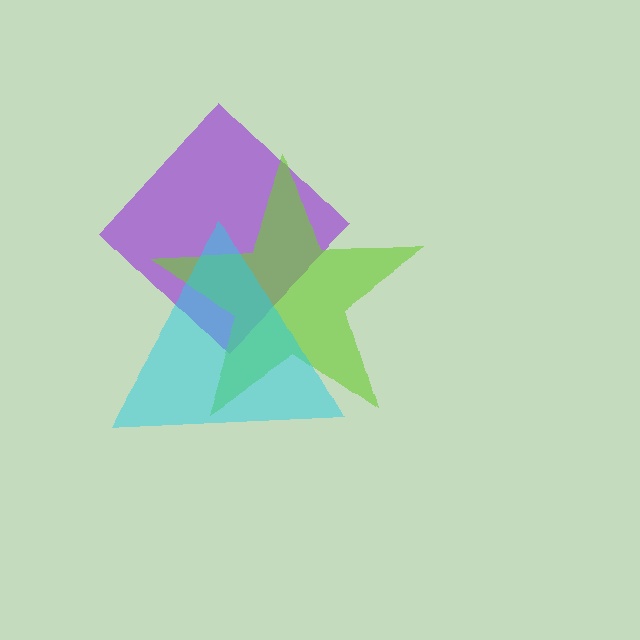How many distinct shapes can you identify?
There are 3 distinct shapes: a purple diamond, a lime star, a cyan triangle.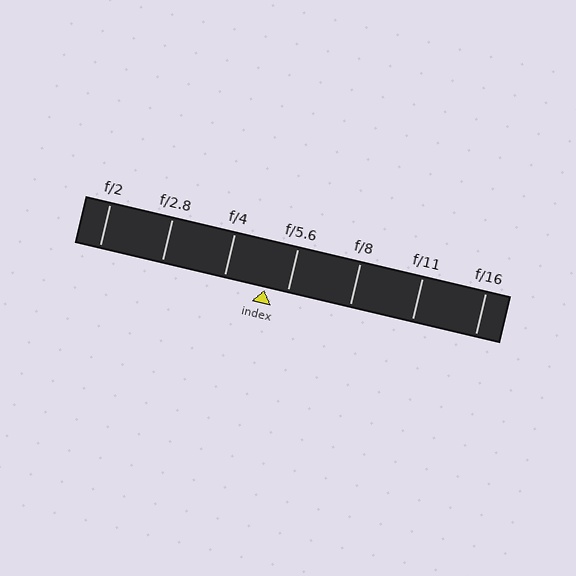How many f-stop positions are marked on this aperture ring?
There are 7 f-stop positions marked.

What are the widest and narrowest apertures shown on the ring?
The widest aperture shown is f/2 and the narrowest is f/16.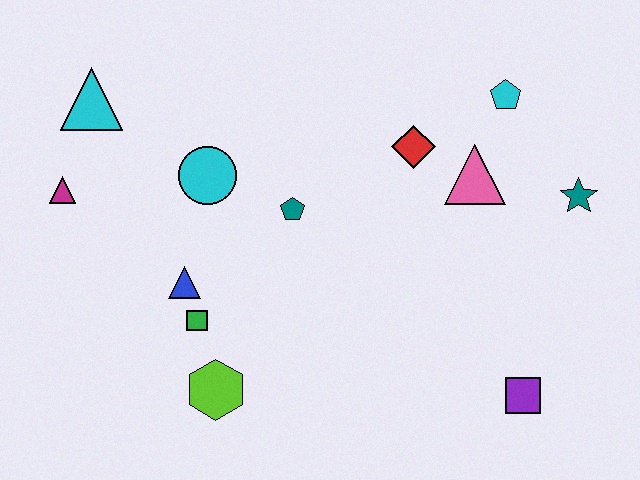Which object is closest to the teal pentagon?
The cyan circle is closest to the teal pentagon.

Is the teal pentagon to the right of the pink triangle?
No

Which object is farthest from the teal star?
The magenta triangle is farthest from the teal star.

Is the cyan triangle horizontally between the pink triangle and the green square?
No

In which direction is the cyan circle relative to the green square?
The cyan circle is above the green square.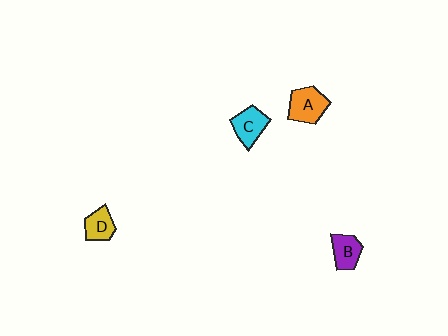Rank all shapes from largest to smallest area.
From largest to smallest: A (orange), C (cyan), B (purple), D (yellow).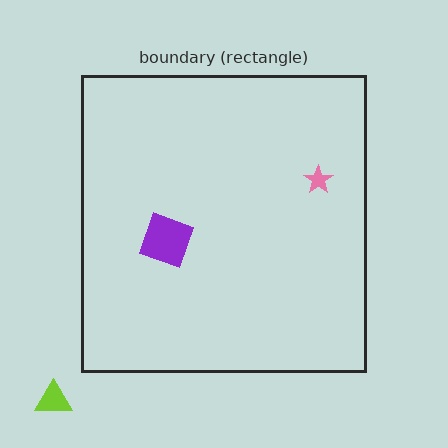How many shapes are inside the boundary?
2 inside, 1 outside.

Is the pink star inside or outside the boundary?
Inside.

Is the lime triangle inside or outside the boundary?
Outside.